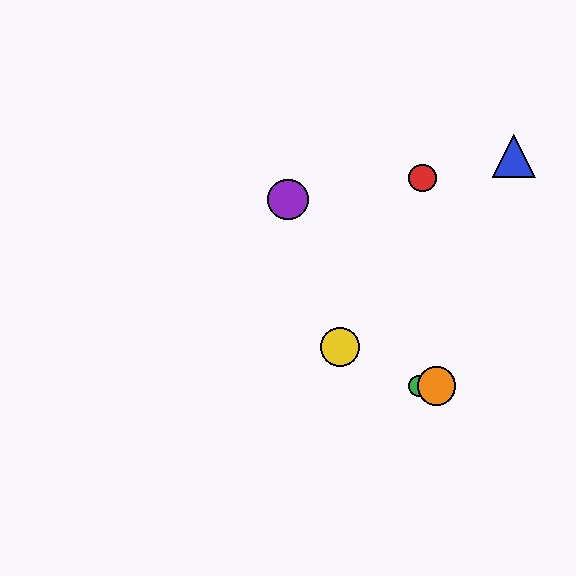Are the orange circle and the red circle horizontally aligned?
No, the orange circle is at y≈386 and the red circle is at y≈178.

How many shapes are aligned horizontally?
2 shapes (the green circle, the orange circle) are aligned horizontally.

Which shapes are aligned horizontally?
The green circle, the orange circle are aligned horizontally.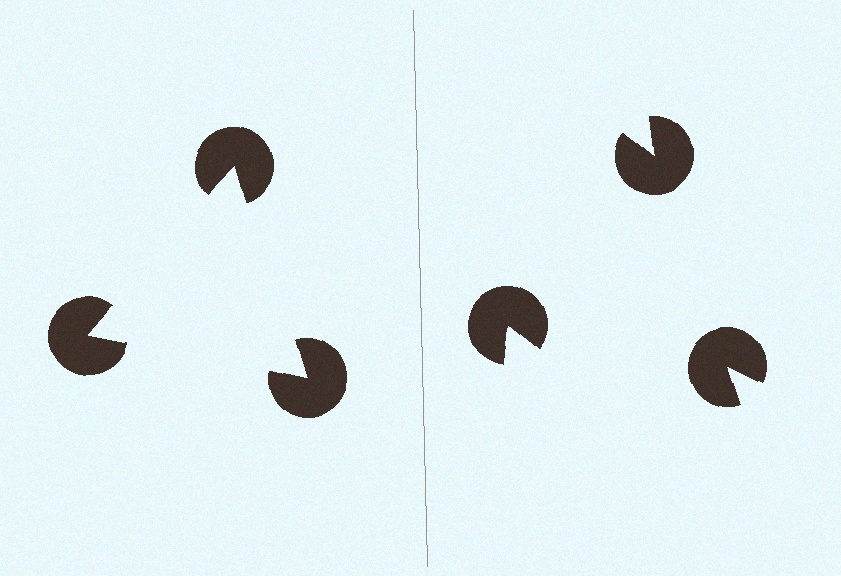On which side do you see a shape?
An illusory triangle appears on the left side. On the right side the wedge cuts are rotated, so no coherent shape forms.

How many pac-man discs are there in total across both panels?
6 — 3 on each side.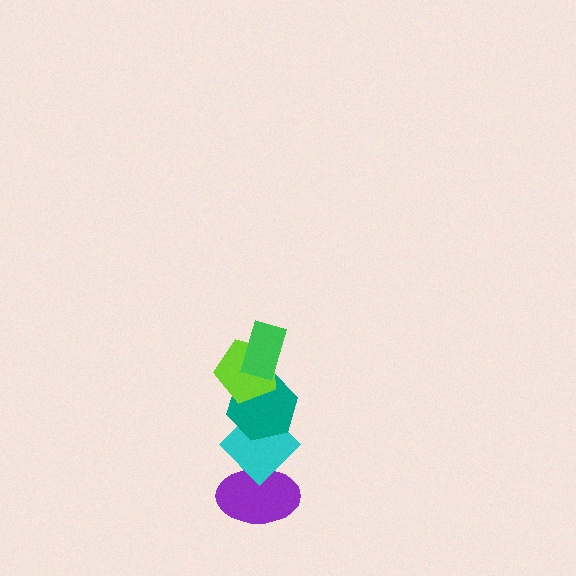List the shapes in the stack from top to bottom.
From top to bottom: the green rectangle, the lime pentagon, the teal hexagon, the cyan diamond, the purple ellipse.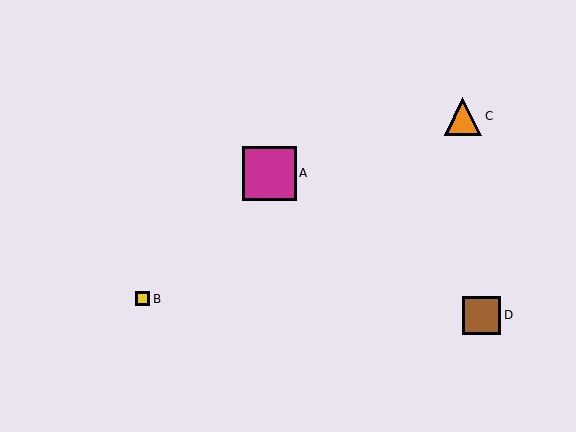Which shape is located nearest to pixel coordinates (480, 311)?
The brown square (labeled D) at (482, 315) is nearest to that location.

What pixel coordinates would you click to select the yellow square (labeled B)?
Click at (143, 299) to select the yellow square B.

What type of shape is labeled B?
Shape B is a yellow square.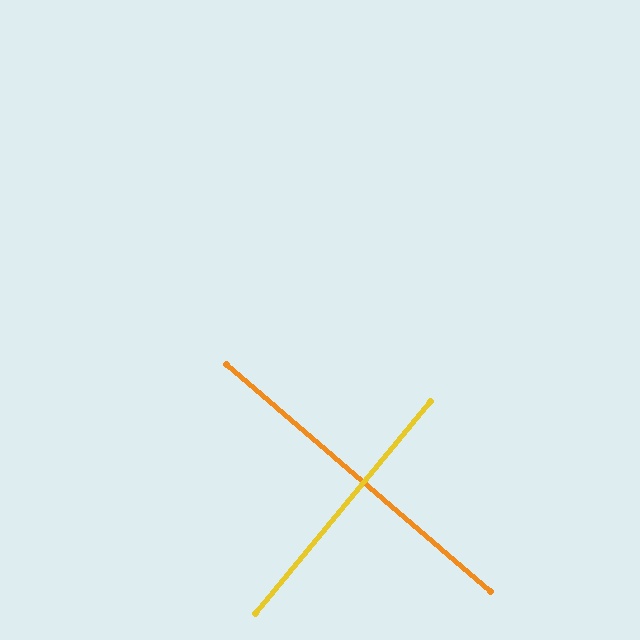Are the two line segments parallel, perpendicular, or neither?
Perpendicular — they meet at approximately 89°.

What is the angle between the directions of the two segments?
Approximately 89 degrees.